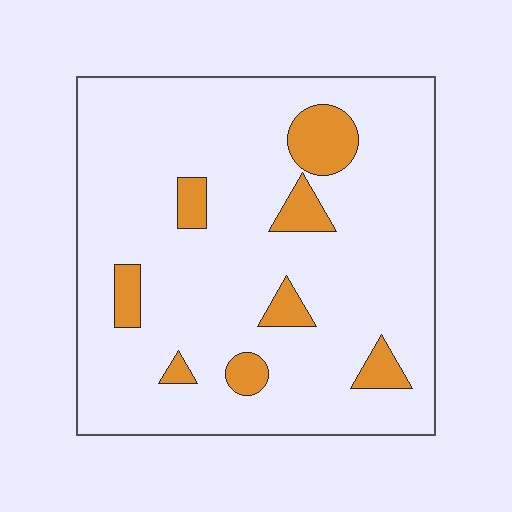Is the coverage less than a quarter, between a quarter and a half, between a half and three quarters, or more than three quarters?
Less than a quarter.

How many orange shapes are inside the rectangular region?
8.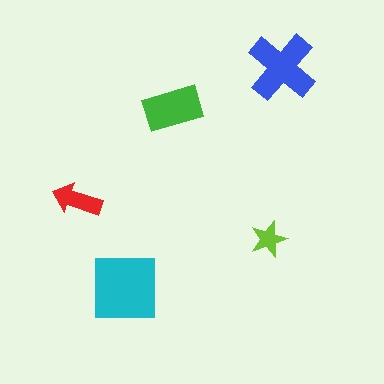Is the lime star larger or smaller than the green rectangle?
Smaller.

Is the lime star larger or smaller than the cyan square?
Smaller.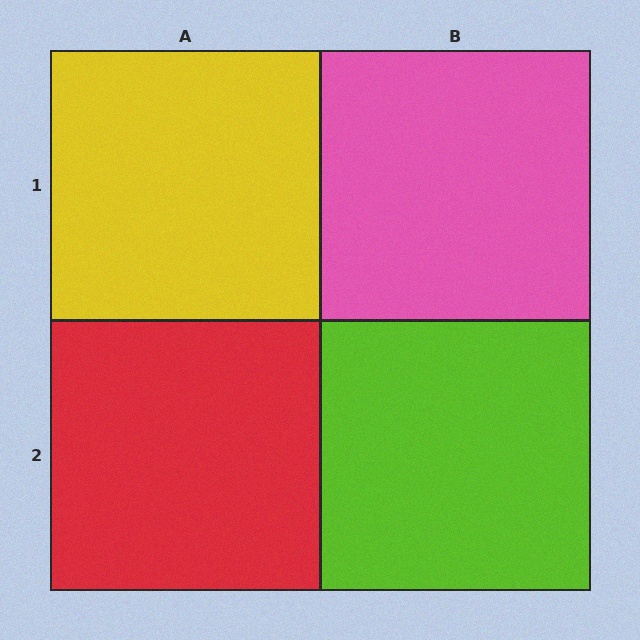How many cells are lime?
1 cell is lime.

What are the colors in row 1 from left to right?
Yellow, pink.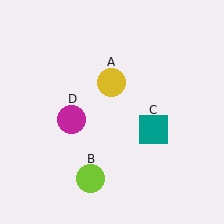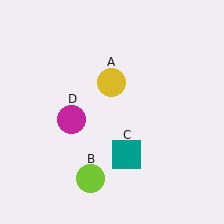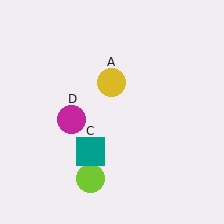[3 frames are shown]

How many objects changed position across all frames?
1 object changed position: teal square (object C).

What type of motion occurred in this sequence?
The teal square (object C) rotated clockwise around the center of the scene.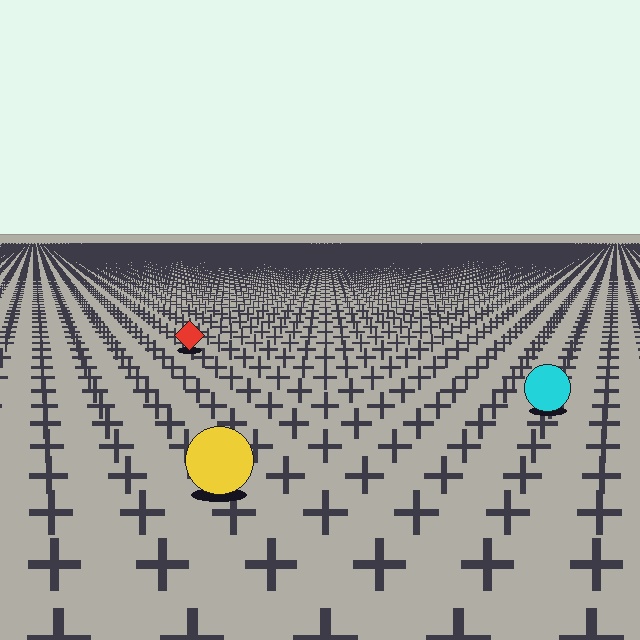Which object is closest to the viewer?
The yellow circle is closest. The texture marks near it are larger and more spread out.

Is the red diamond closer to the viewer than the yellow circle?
No. The yellow circle is closer — you can tell from the texture gradient: the ground texture is coarser near it.